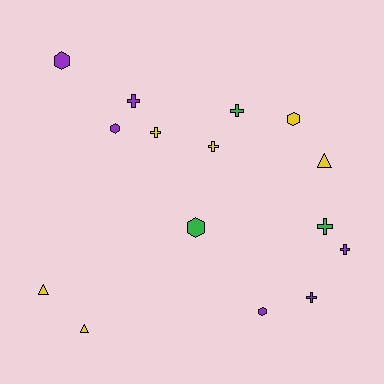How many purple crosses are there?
There are 3 purple crosses.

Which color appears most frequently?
Purple, with 6 objects.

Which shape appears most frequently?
Cross, with 7 objects.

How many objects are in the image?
There are 15 objects.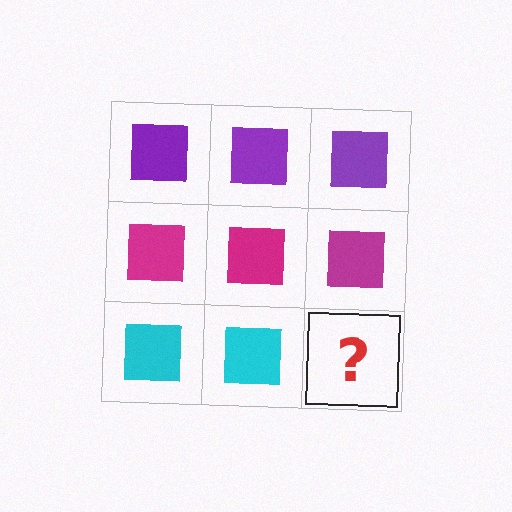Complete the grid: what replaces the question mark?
The question mark should be replaced with a cyan square.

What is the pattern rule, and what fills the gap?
The rule is that each row has a consistent color. The gap should be filled with a cyan square.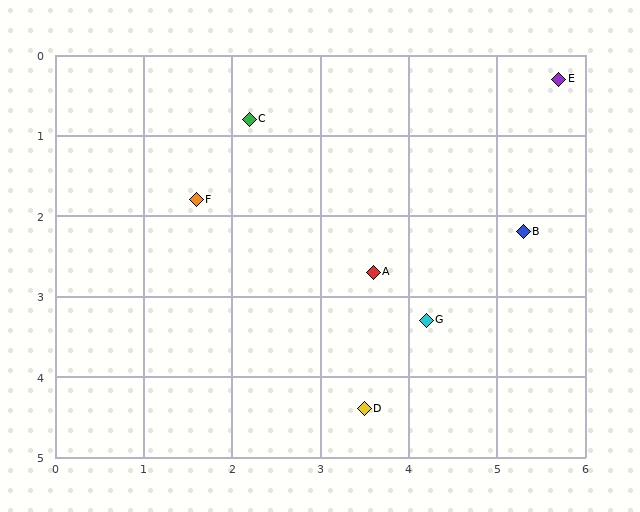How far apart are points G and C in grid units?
Points G and C are about 3.2 grid units apart.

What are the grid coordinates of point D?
Point D is at approximately (3.5, 4.4).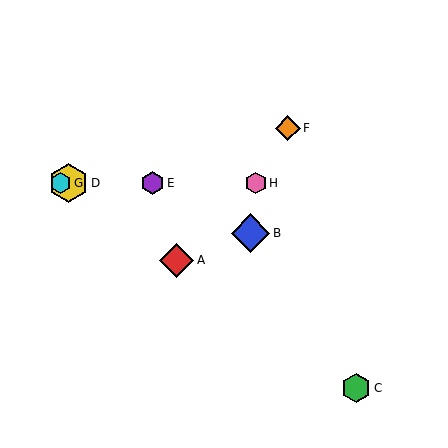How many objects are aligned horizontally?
4 objects (D, E, G, H) are aligned horizontally.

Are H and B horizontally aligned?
No, H is at y≈183 and B is at y≈233.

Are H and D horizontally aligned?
Yes, both are at y≈183.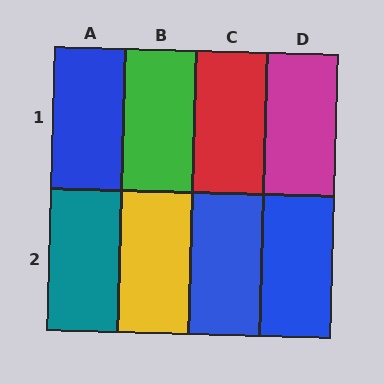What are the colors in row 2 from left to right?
Teal, yellow, blue, blue.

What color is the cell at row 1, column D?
Magenta.